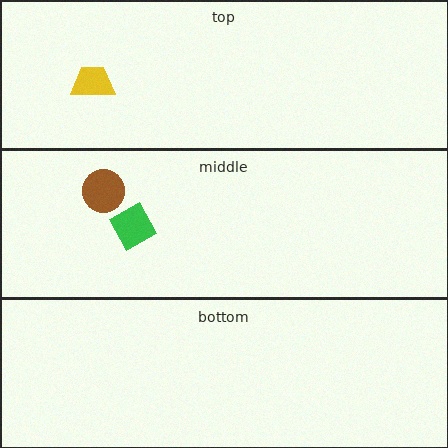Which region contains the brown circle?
The middle region.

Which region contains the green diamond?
The middle region.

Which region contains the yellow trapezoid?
The top region.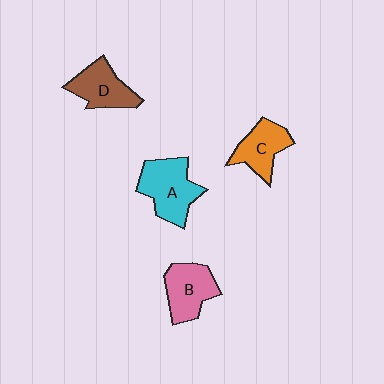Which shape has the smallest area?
Shape C (orange).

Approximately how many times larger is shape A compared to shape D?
Approximately 1.3 times.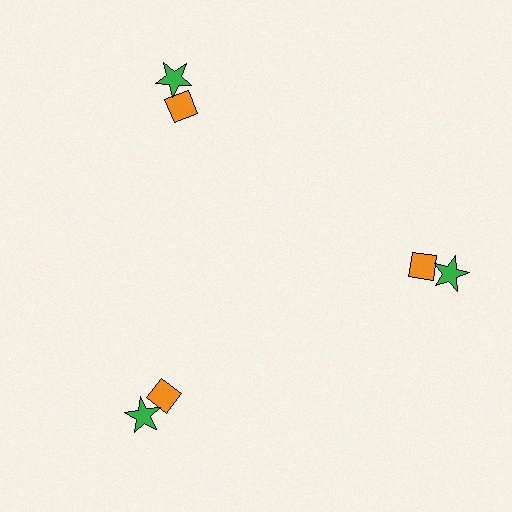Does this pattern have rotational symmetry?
Yes, this pattern has 3-fold rotational symmetry. It looks the same after rotating 120 degrees around the center.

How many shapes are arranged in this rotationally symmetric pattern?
There are 6 shapes, arranged in 3 groups of 2.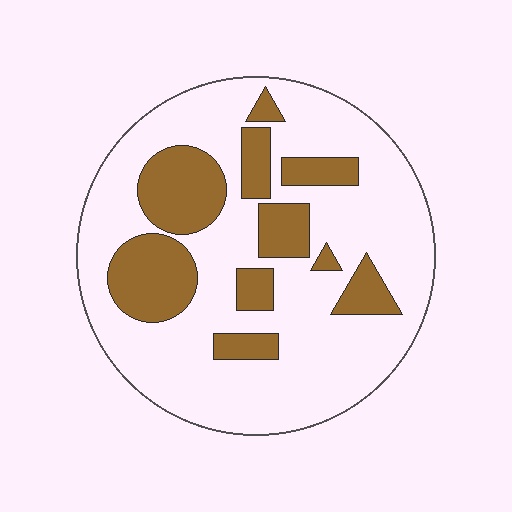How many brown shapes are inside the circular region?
10.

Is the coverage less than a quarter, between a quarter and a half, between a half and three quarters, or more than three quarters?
Between a quarter and a half.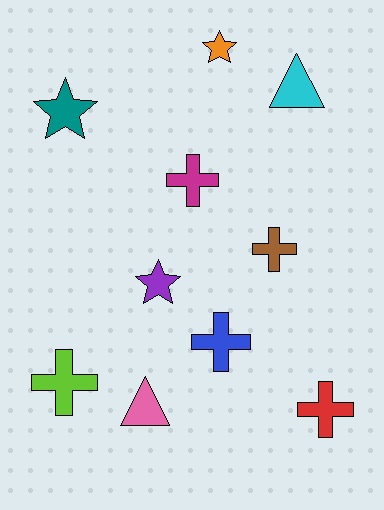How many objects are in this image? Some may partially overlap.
There are 10 objects.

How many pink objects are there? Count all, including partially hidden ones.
There is 1 pink object.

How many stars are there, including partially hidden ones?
There are 3 stars.